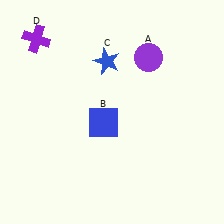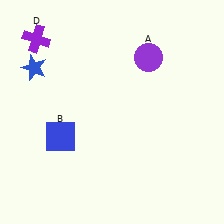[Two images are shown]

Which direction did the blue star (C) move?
The blue star (C) moved left.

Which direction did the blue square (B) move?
The blue square (B) moved left.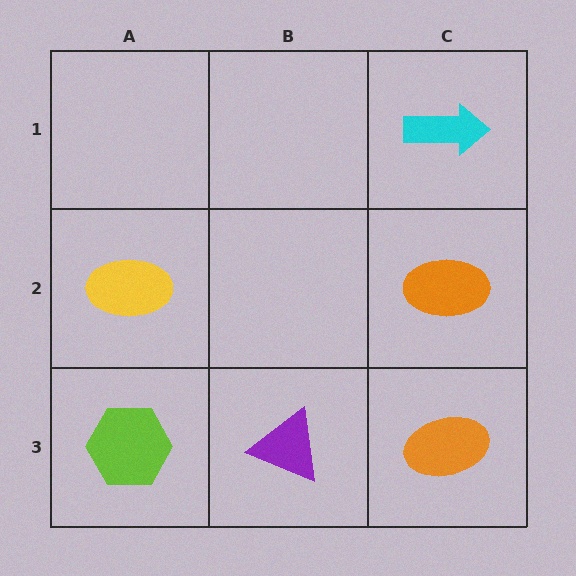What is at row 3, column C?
An orange ellipse.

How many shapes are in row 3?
3 shapes.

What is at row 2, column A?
A yellow ellipse.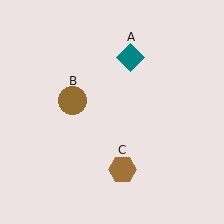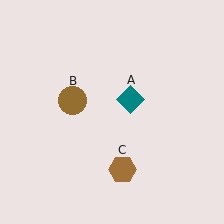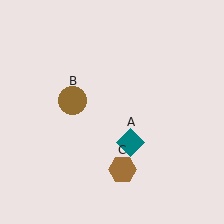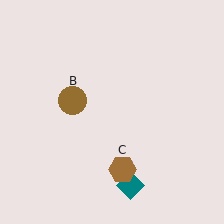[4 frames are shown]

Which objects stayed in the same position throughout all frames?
Brown circle (object B) and brown hexagon (object C) remained stationary.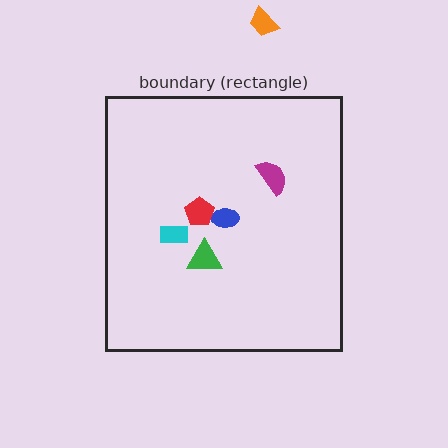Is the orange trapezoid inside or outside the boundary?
Outside.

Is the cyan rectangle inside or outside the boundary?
Inside.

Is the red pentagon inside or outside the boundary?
Inside.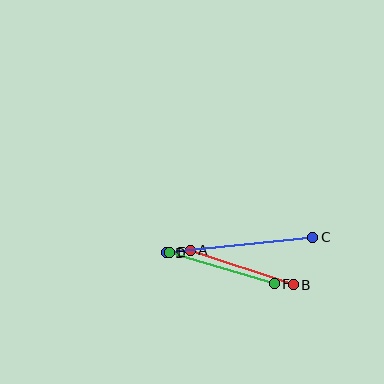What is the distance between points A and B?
The distance is approximately 109 pixels.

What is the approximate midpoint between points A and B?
The midpoint is at approximately (242, 267) pixels.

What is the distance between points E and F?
The distance is approximately 109 pixels.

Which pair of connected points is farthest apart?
Points C and D are farthest apart.